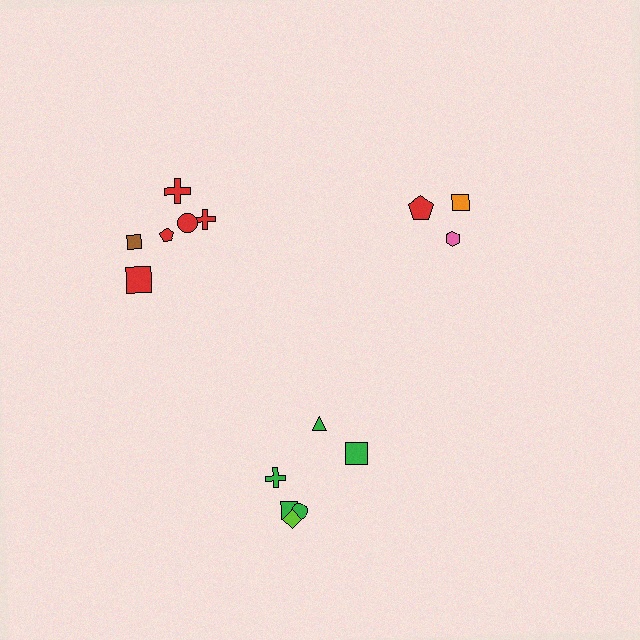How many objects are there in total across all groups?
There are 15 objects.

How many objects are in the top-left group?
There are 6 objects.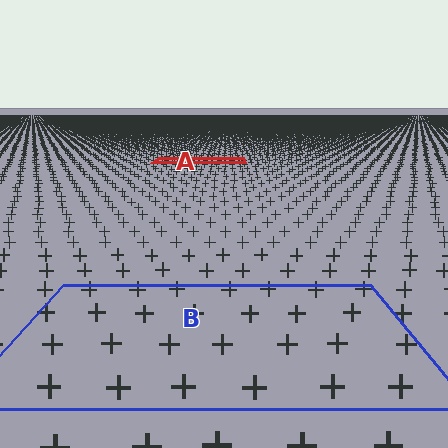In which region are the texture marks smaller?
The texture marks are smaller in region A, because it is farther away.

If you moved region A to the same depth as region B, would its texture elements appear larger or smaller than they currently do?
They would appear larger. At a closer depth, the same texture elements are projected at a bigger on-screen size.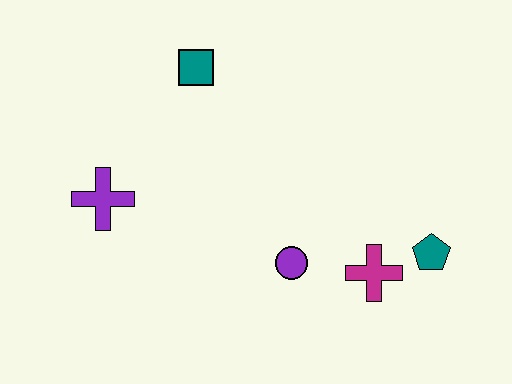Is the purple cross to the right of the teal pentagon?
No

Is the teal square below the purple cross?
No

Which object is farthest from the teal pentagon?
The purple cross is farthest from the teal pentagon.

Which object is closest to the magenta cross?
The teal pentagon is closest to the magenta cross.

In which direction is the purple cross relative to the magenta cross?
The purple cross is to the left of the magenta cross.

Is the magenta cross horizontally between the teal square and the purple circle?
No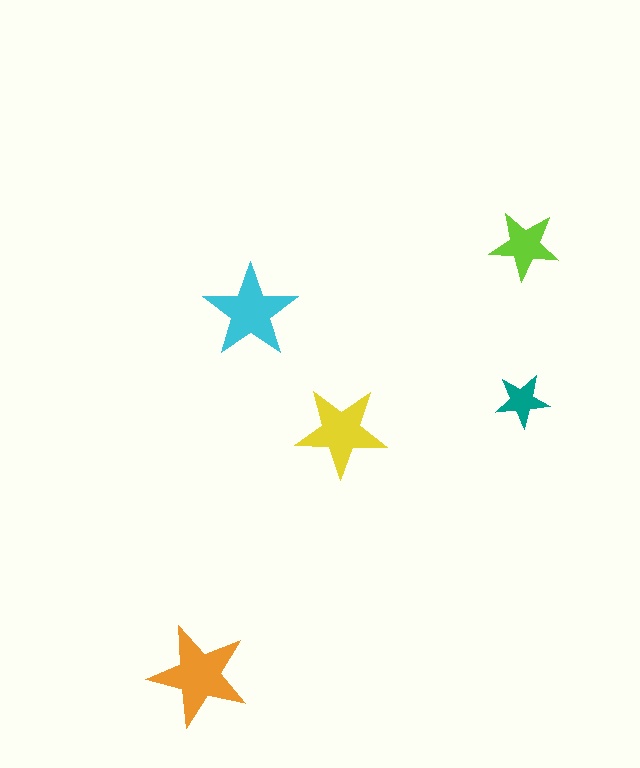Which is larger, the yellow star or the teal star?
The yellow one.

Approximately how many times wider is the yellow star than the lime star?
About 1.5 times wider.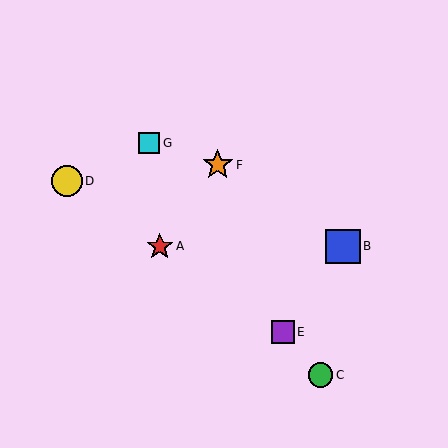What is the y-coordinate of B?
Object B is at y≈246.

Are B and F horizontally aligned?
No, B is at y≈246 and F is at y≈165.